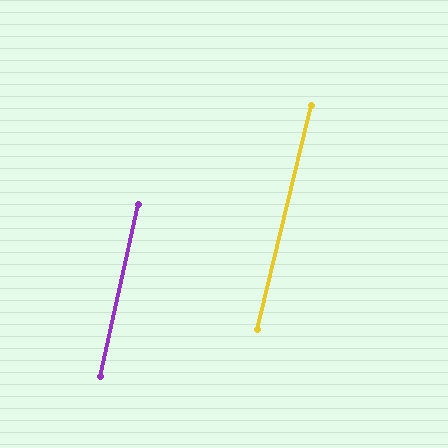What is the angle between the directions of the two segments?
Approximately 1 degree.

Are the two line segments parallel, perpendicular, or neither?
Parallel — their directions differ by only 1.0°.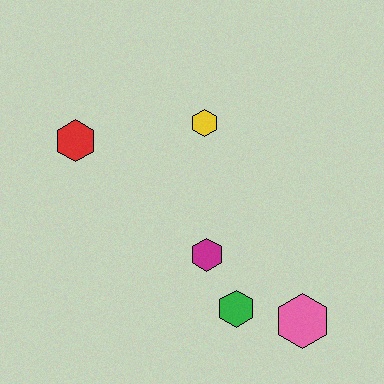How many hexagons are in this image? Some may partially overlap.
There are 5 hexagons.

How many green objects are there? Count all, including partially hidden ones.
There is 1 green object.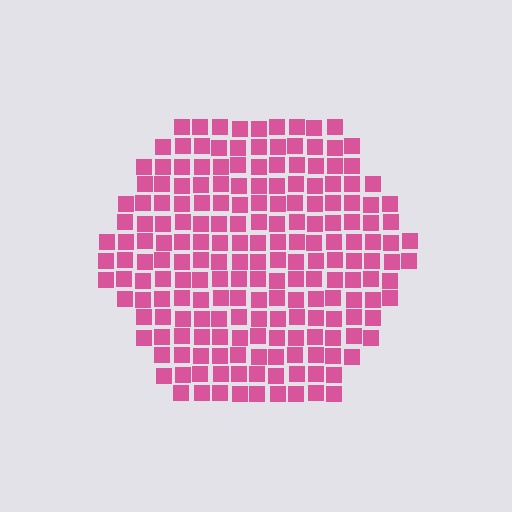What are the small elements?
The small elements are squares.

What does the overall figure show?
The overall figure shows a hexagon.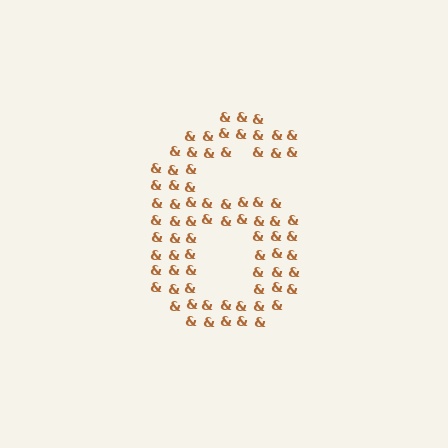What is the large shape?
The large shape is the digit 6.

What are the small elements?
The small elements are ampersands.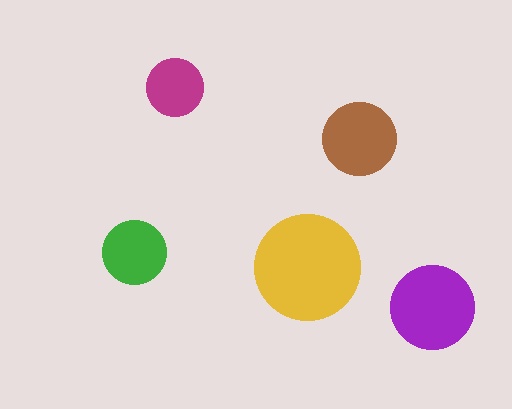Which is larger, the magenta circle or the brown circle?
The brown one.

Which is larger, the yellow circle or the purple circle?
The yellow one.